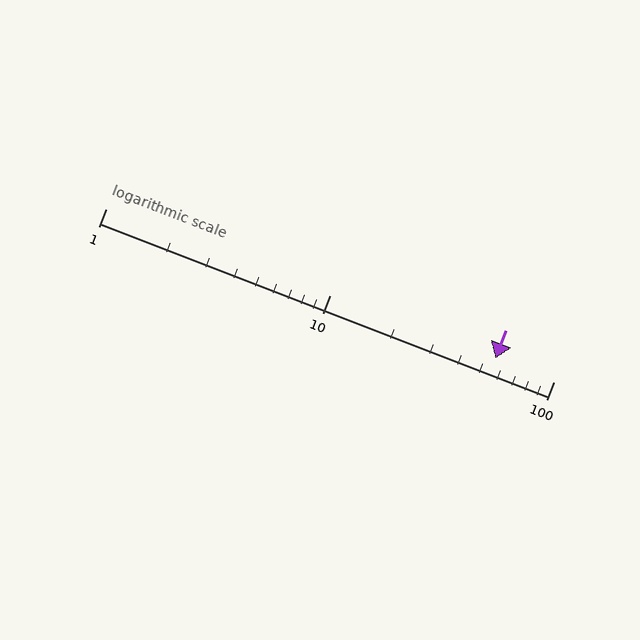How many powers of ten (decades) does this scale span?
The scale spans 2 decades, from 1 to 100.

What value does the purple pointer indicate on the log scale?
The pointer indicates approximately 55.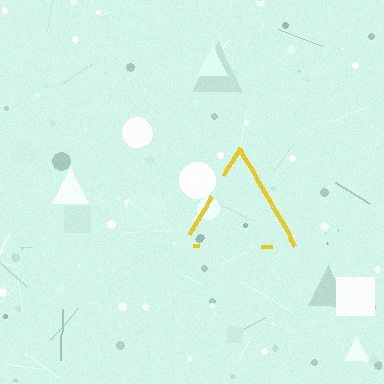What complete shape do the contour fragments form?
The contour fragments form a triangle.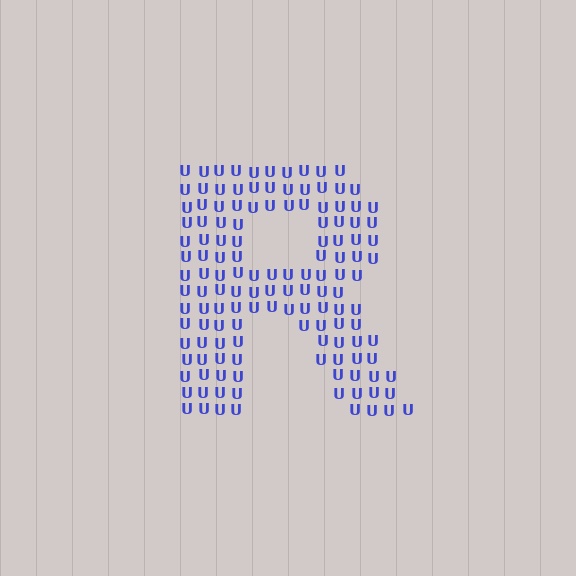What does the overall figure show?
The overall figure shows the letter R.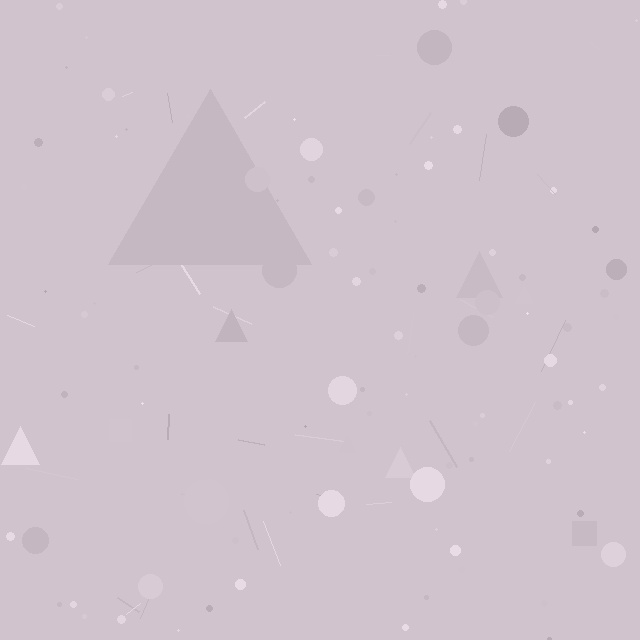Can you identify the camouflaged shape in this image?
The camouflaged shape is a triangle.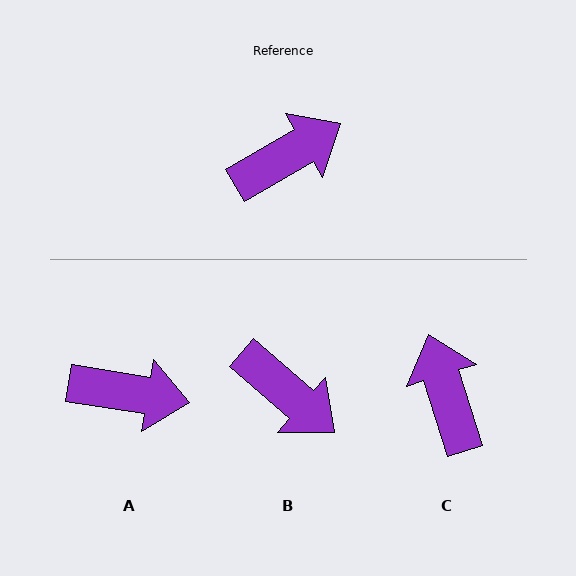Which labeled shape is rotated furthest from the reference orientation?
C, about 77 degrees away.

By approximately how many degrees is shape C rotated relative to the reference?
Approximately 77 degrees counter-clockwise.